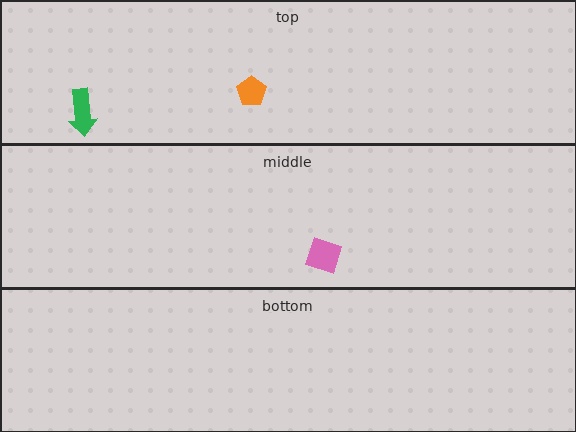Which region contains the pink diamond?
The middle region.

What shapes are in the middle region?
The pink diamond.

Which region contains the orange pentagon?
The top region.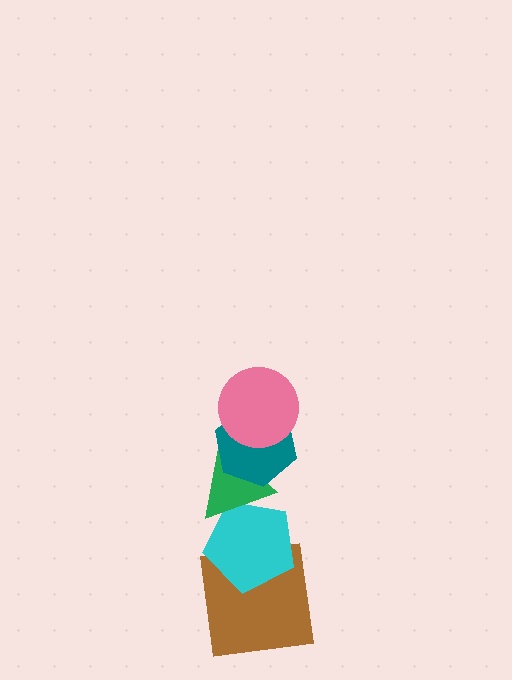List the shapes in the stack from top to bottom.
From top to bottom: the pink circle, the teal hexagon, the green triangle, the cyan pentagon, the brown square.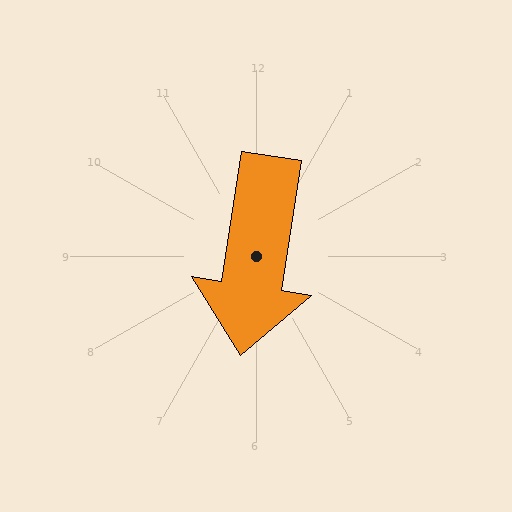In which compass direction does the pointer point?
South.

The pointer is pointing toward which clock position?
Roughly 6 o'clock.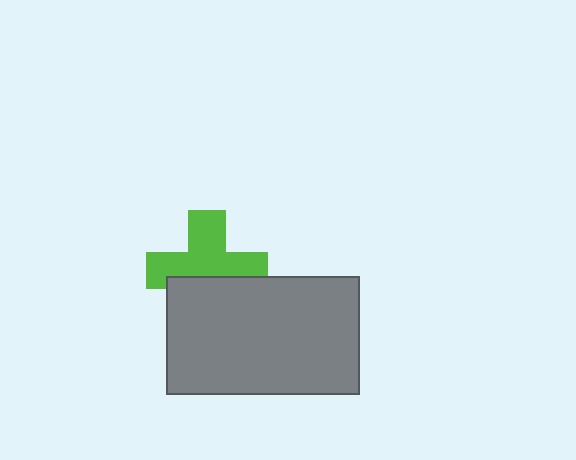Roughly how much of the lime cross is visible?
About half of it is visible (roughly 61%).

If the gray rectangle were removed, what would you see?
You would see the complete lime cross.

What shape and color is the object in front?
The object in front is a gray rectangle.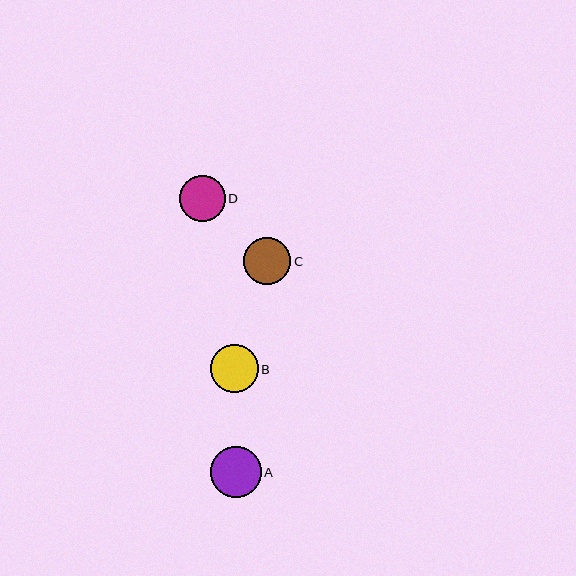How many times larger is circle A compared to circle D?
Circle A is approximately 1.1 times the size of circle D.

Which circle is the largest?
Circle A is the largest with a size of approximately 51 pixels.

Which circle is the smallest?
Circle D is the smallest with a size of approximately 46 pixels.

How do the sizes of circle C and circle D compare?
Circle C and circle D are approximately the same size.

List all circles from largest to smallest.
From largest to smallest: A, B, C, D.